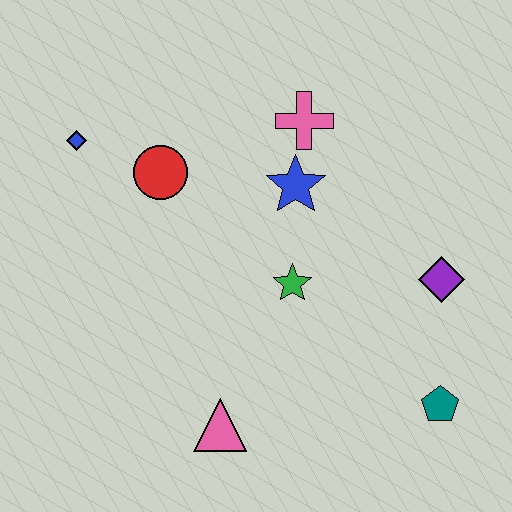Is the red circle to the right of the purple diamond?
No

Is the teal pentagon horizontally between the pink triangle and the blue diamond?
No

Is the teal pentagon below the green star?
Yes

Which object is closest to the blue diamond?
The red circle is closest to the blue diamond.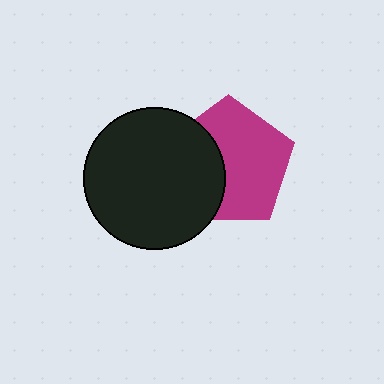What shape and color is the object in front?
The object in front is a black circle.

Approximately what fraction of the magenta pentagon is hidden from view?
Roughly 37% of the magenta pentagon is hidden behind the black circle.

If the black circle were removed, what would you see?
You would see the complete magenta pentagon.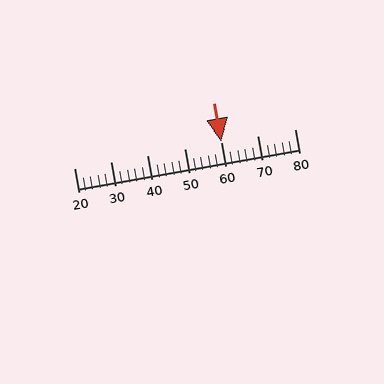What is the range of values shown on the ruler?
The ruler shows values from 20 to 80.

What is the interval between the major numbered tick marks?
The major tick marks are spaced 10 units apart.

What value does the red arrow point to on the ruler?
The red arrow points to approximately 60.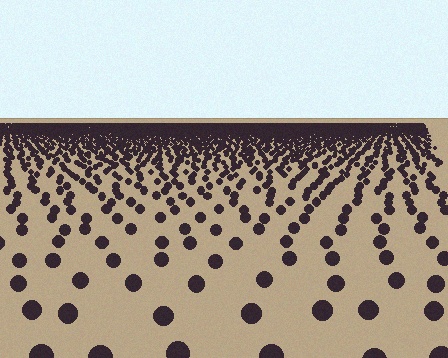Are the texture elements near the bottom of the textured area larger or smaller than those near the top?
Larger. Near the bottom, elements are closer to the viewer and appear at a bigger on-screen size.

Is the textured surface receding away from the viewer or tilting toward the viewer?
The surface is receding away from the viewer. Texture elements get smaller and denser toward the top.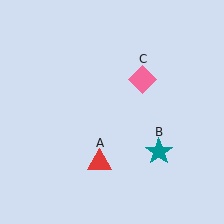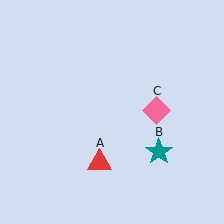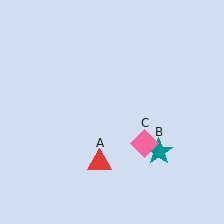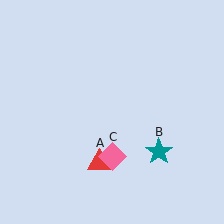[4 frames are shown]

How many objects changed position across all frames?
1 object changed position: pink diamond (object C).